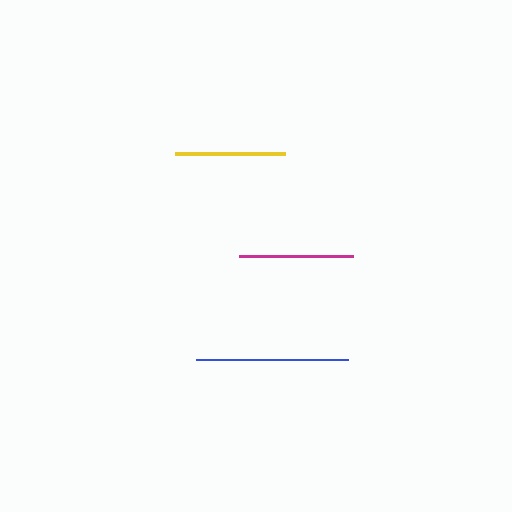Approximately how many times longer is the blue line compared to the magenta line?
The blue line is approximately 1.3 times the length of the magenta line.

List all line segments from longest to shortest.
From longest to shortest: blue, magenta, yellow.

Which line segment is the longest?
The blue line is the longest at approximately 152 pixels.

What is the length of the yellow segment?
The yellow segment is approximately 110 pixels long.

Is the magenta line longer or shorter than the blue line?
The blue line is longer than the magenta line.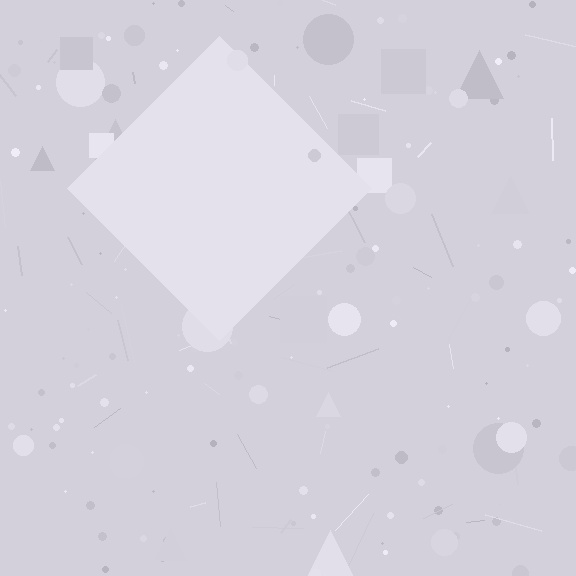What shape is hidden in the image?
A diamond is hidden in the image.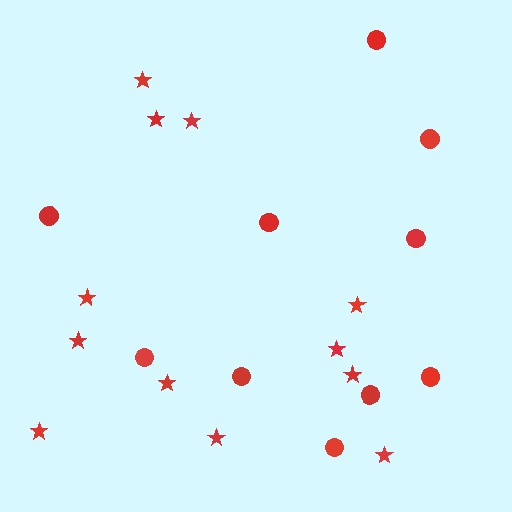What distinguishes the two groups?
There are 2 groups: one group of stars (12) and one group of circles (10).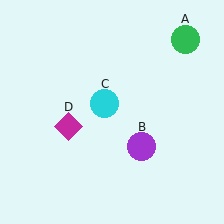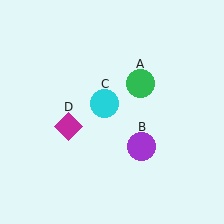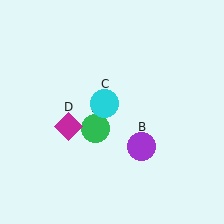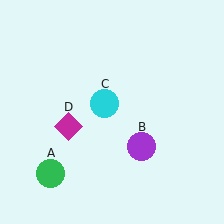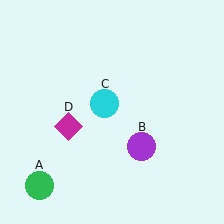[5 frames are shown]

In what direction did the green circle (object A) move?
The green circle (object A) moved down and to the left.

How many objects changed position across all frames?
1 object changed position: green circle (object A).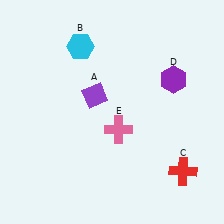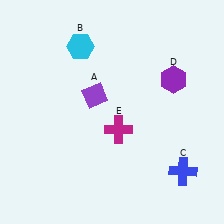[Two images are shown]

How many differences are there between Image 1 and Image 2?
There are 2 differences between the two images.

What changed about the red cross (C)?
In Image 1, C is red. In Image 2, it changed to blue.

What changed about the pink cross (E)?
In Image 1, E is pink. In Image 2, it changed to magenta.